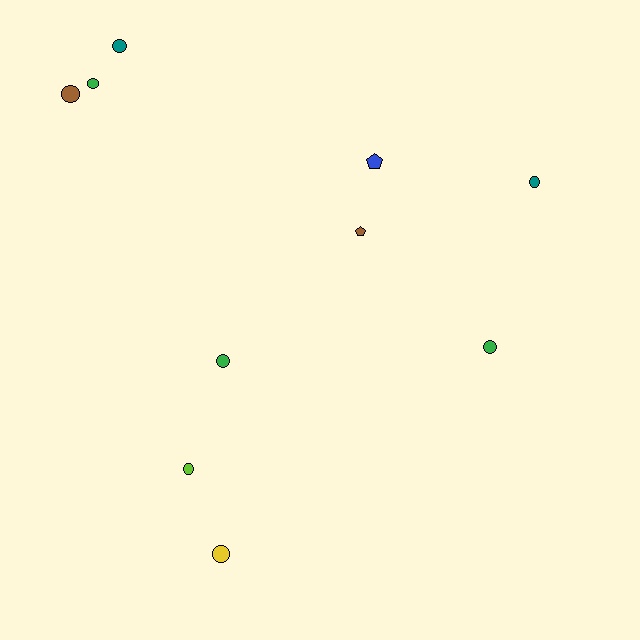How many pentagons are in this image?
There are 2 pentagons.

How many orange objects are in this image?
There are no orange objects.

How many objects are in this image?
There are 10 objects.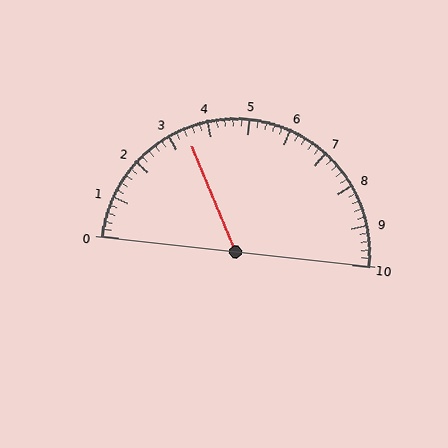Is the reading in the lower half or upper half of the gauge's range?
The reading is in the lower half of the range (0 to 10).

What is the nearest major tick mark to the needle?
The nearest major tick mark is 3.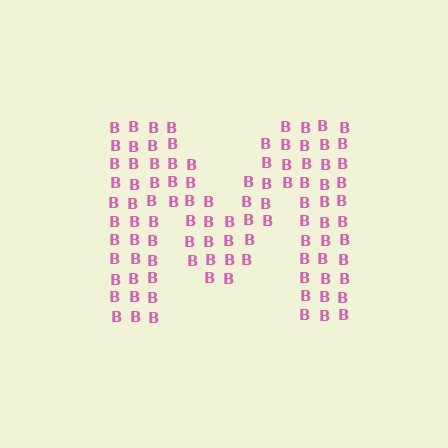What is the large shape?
The large shape is the letter M.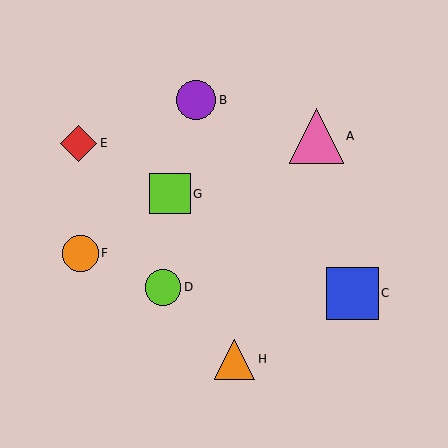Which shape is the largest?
The pink triangle (labeled A) is the largest.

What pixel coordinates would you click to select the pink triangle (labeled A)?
Click at (316, 136) to select the pink triangle A.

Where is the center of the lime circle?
The center of the lime circle is at (163, 287).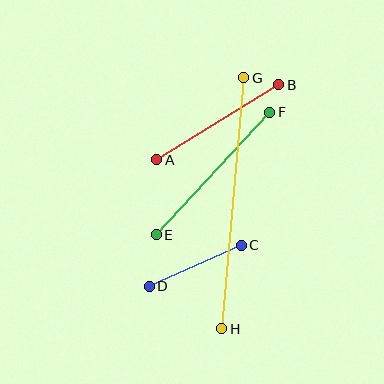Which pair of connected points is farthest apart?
Points G and H are farthest apart.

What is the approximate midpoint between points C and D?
The midpoint is at approximately (195, 266) pixels.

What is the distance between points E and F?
The distance is approximately 167 pixels.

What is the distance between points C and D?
The distance is approximately 101 pixels.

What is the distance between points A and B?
The distance is approximately 143 pixels.